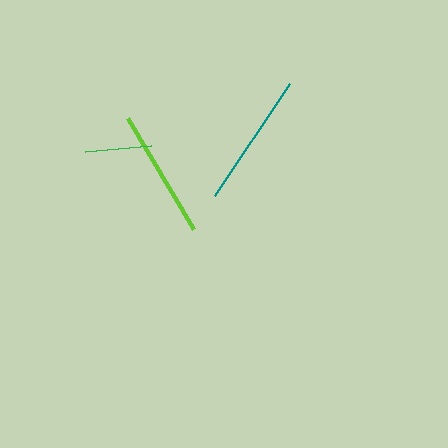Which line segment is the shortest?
The green line is the shortest at approximately 66 pixels.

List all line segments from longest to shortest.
From longest to shortest: teal, lime, green.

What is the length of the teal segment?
The teal segment is approximately 135 pixels long.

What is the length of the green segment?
The green segment is approximately 66 pixels long.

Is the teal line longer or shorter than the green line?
The teal line is longer than the green line.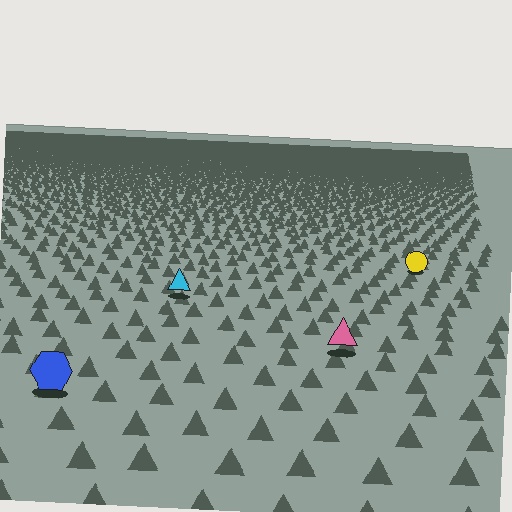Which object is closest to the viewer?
The blue hexagon is closest. The texture marks near it are larger and more spread out.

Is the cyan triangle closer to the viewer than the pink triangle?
No. The pink triangle is closer — you can tell from the texture gradient: the ground texture is coarser near it.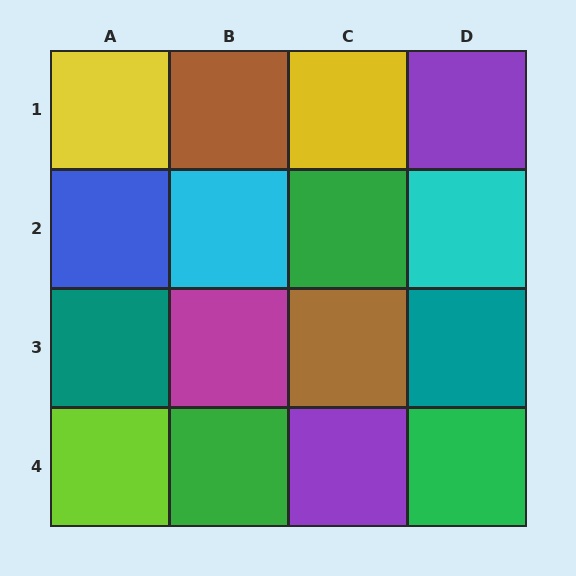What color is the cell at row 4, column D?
Green.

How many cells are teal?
2 cells are teal.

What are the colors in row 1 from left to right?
Yellow, brown, yellow, purple.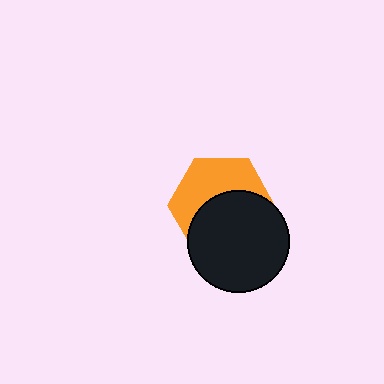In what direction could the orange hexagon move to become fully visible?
The orange hexagon could move up. That would shift it out from behind the black circle entirely.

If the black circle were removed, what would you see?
You would see the complete orange hexagon.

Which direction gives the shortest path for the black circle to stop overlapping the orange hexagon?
Moving down gives the shortest separation.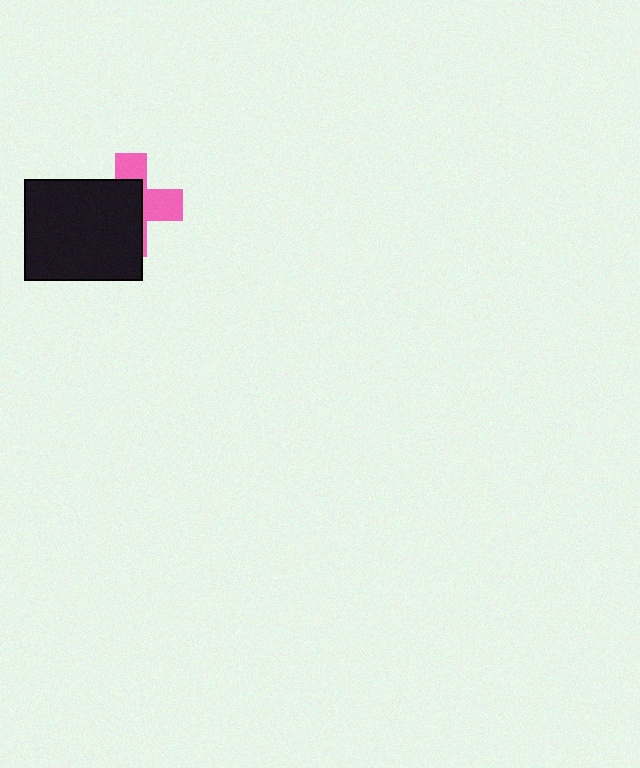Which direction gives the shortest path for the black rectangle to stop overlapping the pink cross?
Moving toward the lower-left gives the shortest separation.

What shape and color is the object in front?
The object in front is a black rectangle.